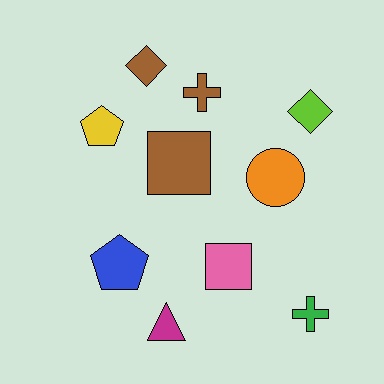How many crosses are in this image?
There are 2 crosses.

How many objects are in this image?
There are 10 objects.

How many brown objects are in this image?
There are 3 brown objects.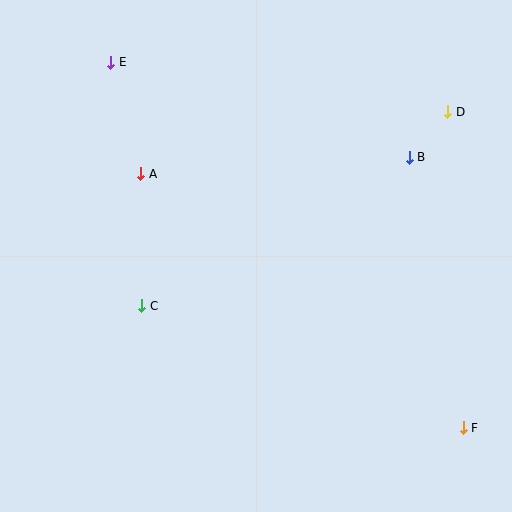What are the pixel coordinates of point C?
Point C is at (142, 306).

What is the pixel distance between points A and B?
The distance between A and B is 269 pixels.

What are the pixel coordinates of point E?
Point E is at (111, 62).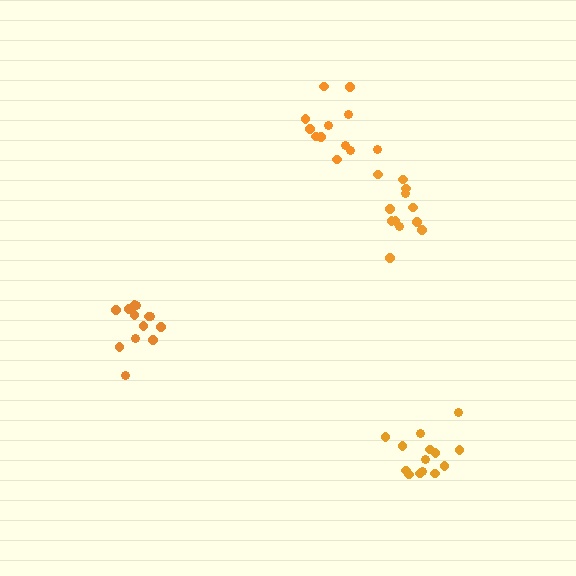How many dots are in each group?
Group 1: 14 dots, Group 2: 12 dots, Group 3: 13 dots, Group 4: 12 dots (51 total).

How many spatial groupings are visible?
There are 4 spatial groupings.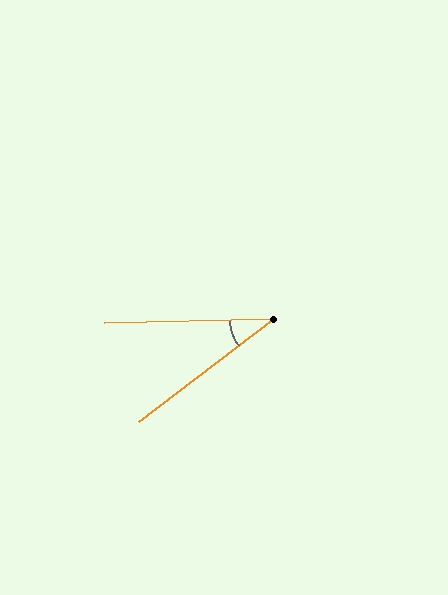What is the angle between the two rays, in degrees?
Approximately 36 degrees.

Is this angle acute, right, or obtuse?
It is acute.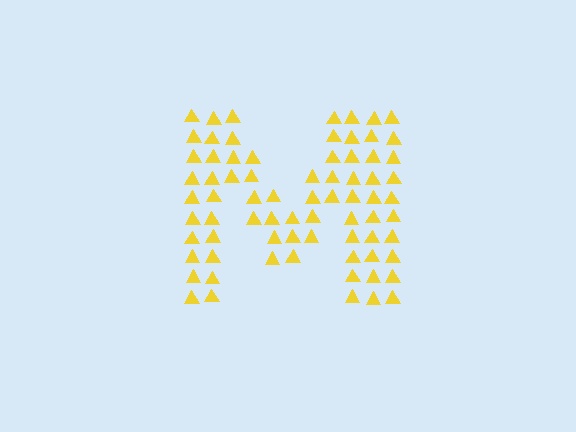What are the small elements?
The small elements are triangles.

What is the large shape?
The large shape is the letter M.